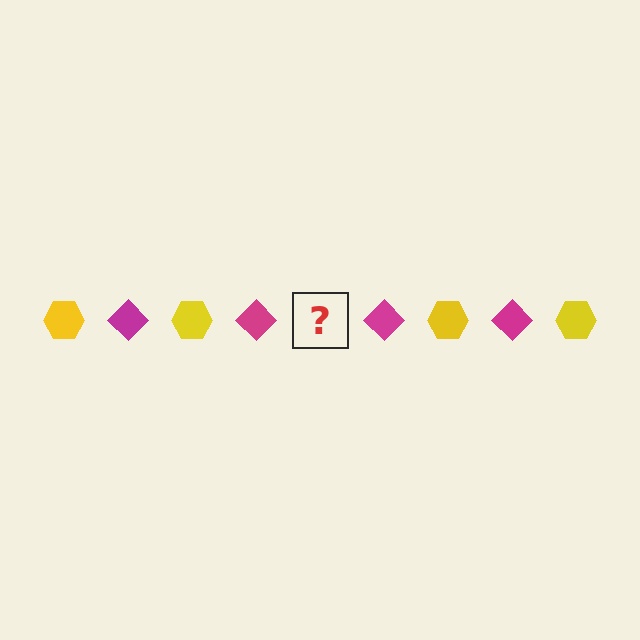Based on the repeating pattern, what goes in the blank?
The blank should be a yellow hexagon.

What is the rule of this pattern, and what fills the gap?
The rule is that the pattern alternates between yellow hexagon and magenta diamond. The gap should be filled with a yellow hexagon.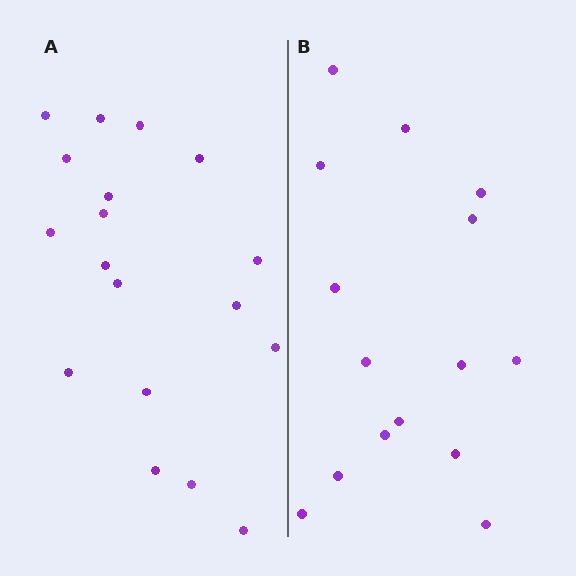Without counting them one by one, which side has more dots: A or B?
Region A (the left region) has more dots.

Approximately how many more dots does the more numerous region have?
Region A has just a few more — roughly 2 or 3 more dots than region B.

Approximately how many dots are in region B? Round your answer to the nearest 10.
About 20 dots. (The exact count is 15, which rounds to 20.)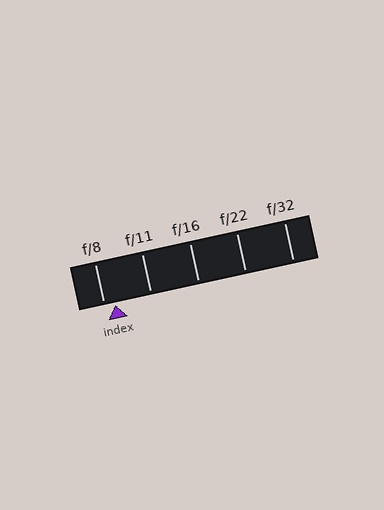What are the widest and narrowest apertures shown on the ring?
The widest aperture shown is f/8 and the narrowest is f/32.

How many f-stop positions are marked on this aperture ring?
There are 5 f-stop positions marked.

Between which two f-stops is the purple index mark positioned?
The index mark is between f/8 and f/11.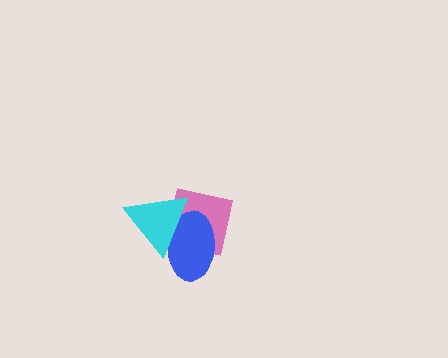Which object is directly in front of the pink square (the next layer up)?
The blue ellipse is directly in front of the pink square.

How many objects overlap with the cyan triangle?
2 objects overlap with the cyan triangle.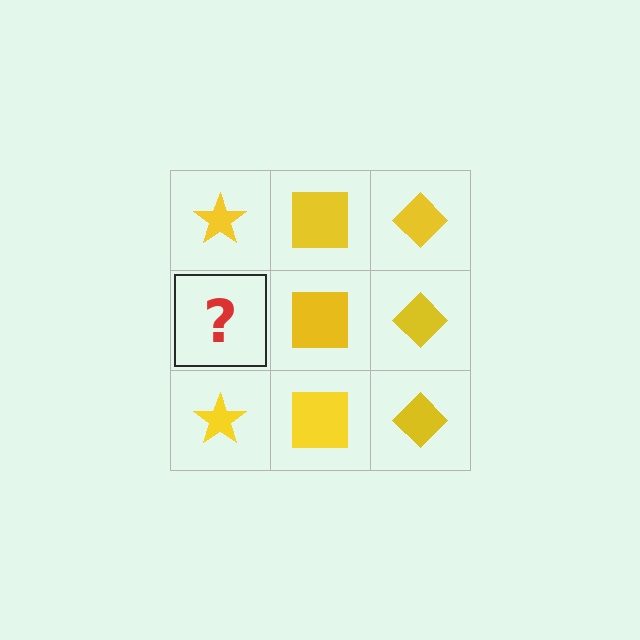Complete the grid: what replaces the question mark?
The question mark should be replaced with a yellow star.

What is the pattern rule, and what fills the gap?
The rule is that each column has a consistent shape. The gap should be filled with a yellow star.